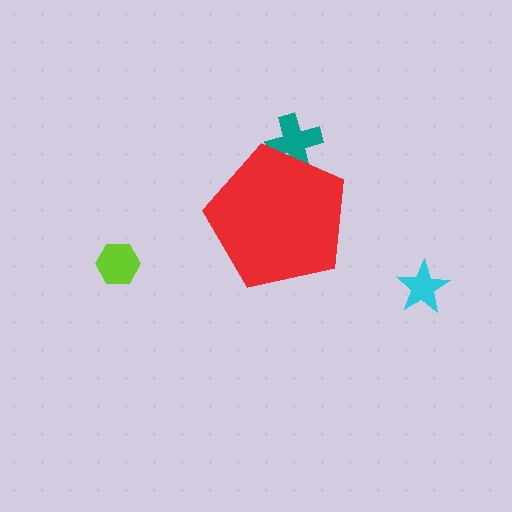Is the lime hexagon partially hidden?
No, the lime hexagon is fully visible.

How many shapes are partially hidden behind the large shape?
1 shape is partially hidden.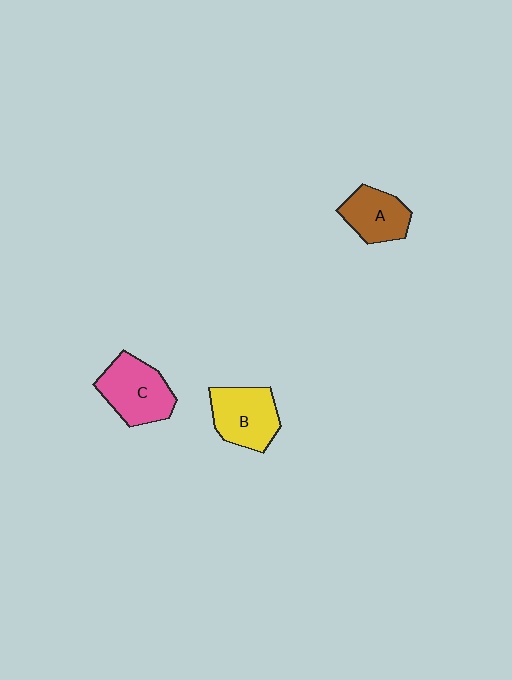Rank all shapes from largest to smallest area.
From largest to smallest: C (pink), B (yellow), A (brown).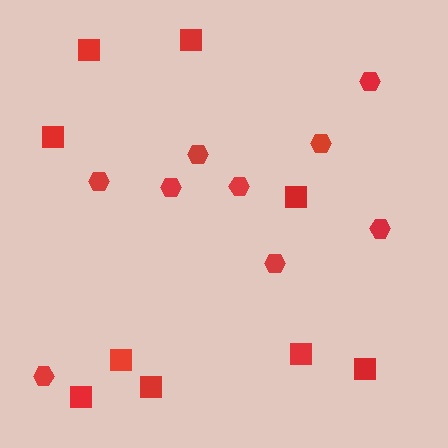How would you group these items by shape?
There are 2 groups: one group of hexagons (9) and one group of squares (9).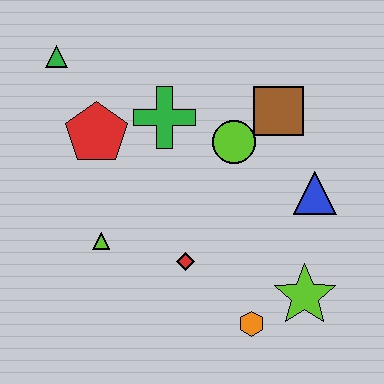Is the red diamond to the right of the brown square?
No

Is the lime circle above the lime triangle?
Yes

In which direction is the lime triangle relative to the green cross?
The lime triangle is below the green cross.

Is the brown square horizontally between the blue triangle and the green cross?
Yes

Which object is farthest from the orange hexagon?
The green triangle is farthest from the orange hexagon.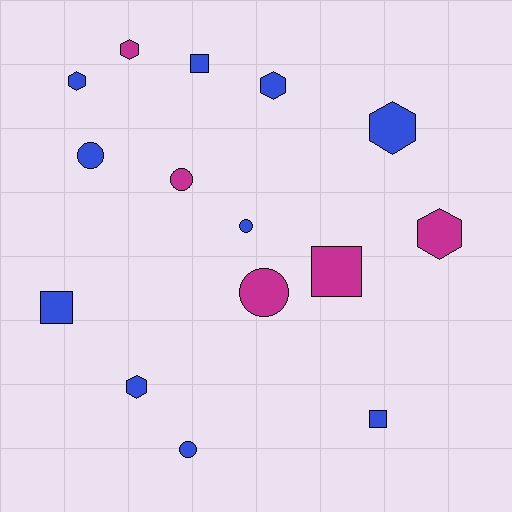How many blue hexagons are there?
There are 4 blue hexagons.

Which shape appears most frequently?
Hexagon, with 6 objects.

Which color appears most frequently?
Blue, with 10 objects.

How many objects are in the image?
There are 15 objects.